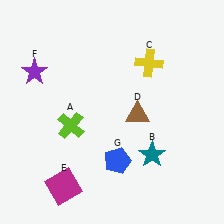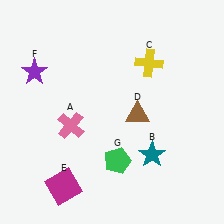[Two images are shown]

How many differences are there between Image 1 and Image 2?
There are 2 differences between the two images.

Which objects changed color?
A changed from lime to pink. G changed from blue to green.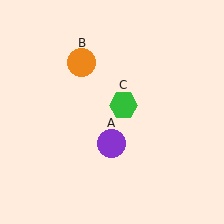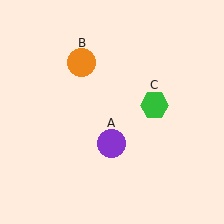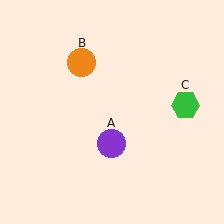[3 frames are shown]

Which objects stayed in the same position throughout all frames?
Purple circle (object A) and orange circle (object B) remained stationary.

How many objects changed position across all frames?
1 object changed position: green hexagon (object C).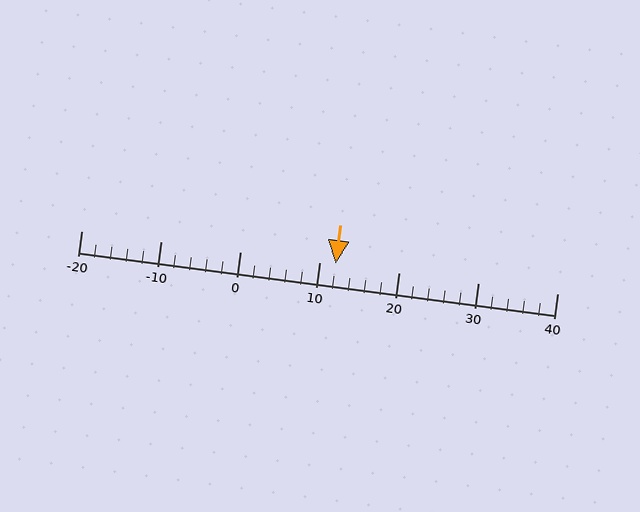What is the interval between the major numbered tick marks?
The major tick marks are spaced 10 units apart.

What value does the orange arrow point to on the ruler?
The orange arrow points to approximately 12.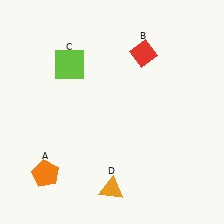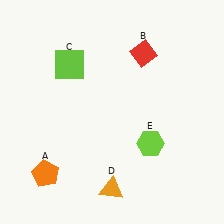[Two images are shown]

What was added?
A lime hexagon (E) was added in Image 2.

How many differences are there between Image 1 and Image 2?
There is 1 difference between the two images.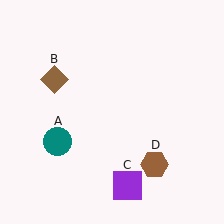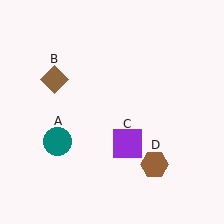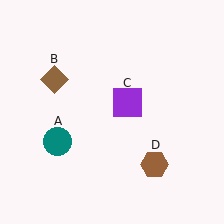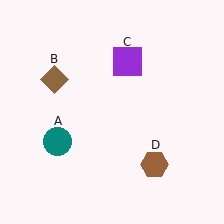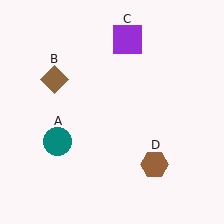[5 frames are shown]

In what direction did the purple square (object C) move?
The purple square (object C) moved up.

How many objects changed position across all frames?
1 object changed position: purple square (object C).